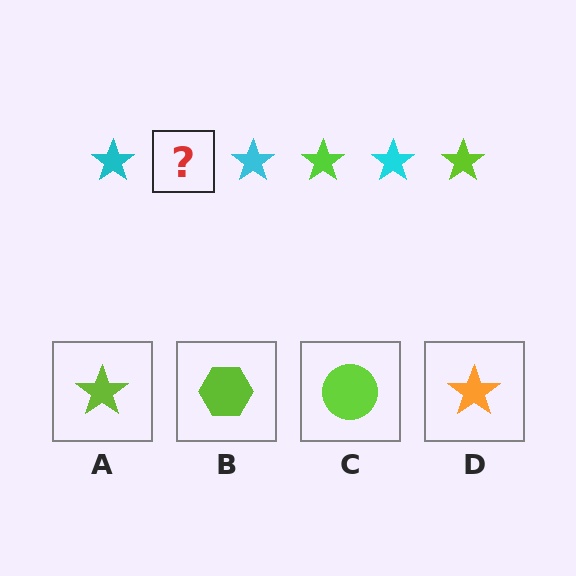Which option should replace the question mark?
Option A.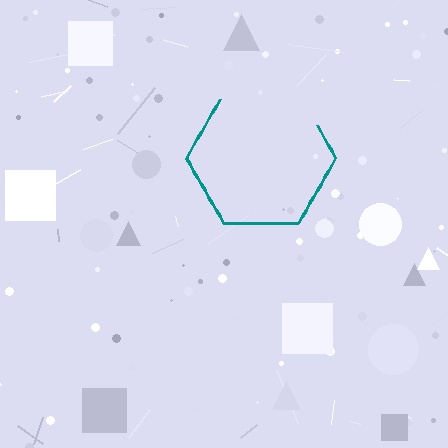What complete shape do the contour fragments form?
The contour fragments form a hexagon.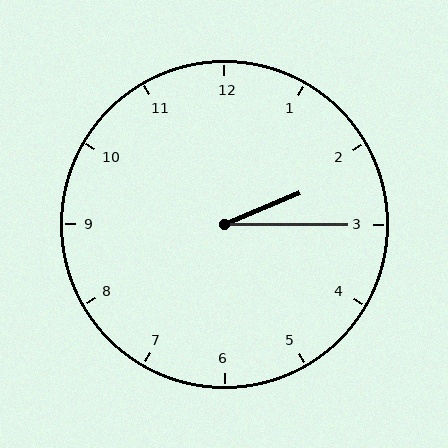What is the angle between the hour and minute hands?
Approximately 22 degrees.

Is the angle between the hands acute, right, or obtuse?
It is acute.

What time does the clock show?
2:15.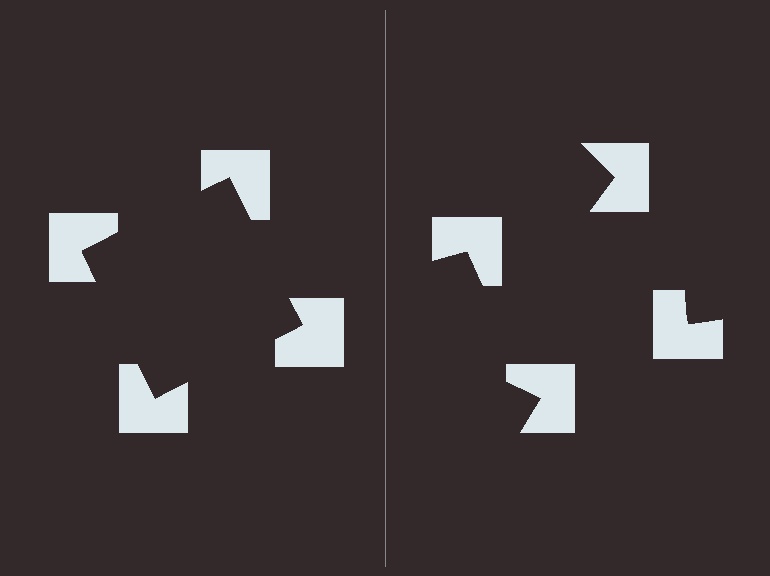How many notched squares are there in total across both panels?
8 — 4 on each side.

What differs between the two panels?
The notched squares are positioned identically on both sides; only the wedge orientations differ. On the left they align to a square; on the right they are misaligned.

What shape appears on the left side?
An illusory square.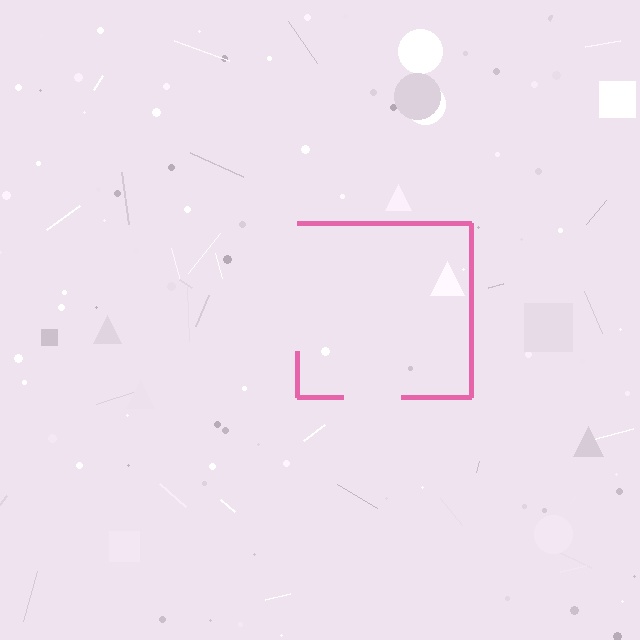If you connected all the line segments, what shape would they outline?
They would outline a square.